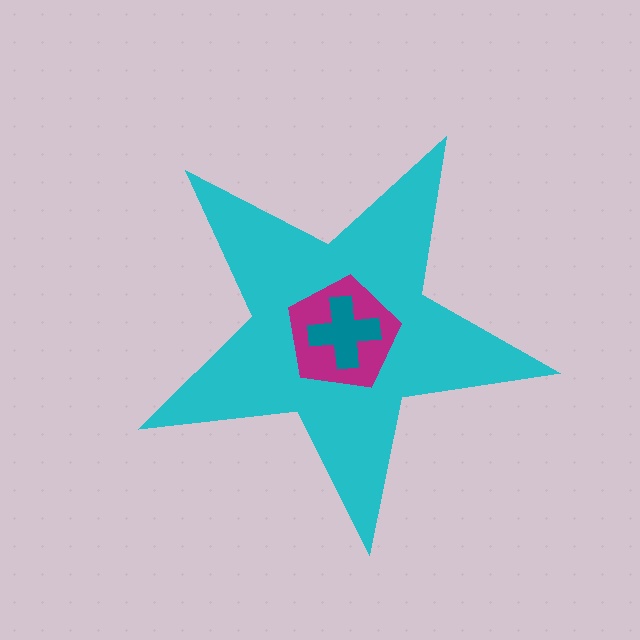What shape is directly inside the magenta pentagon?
The teal cross.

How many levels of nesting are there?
3.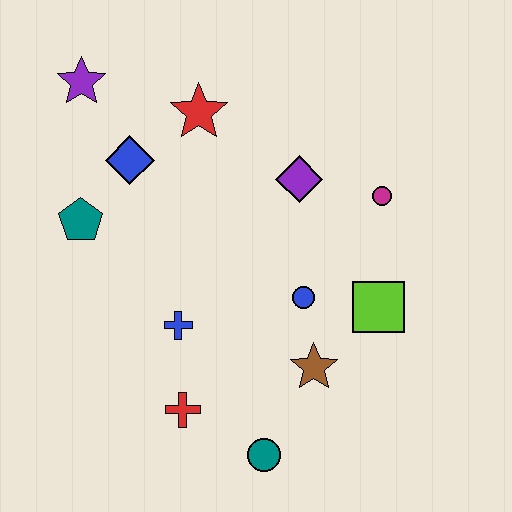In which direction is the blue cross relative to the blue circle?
The blue cross is to the left of the blue circle.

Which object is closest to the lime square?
The blue circle is closest to the lime square.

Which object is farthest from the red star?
The teal circle is farthest from the red star.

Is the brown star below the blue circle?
Yes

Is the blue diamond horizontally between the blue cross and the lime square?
No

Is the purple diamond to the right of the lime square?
No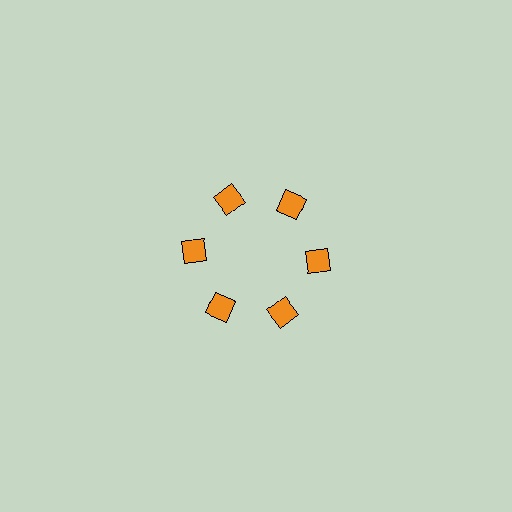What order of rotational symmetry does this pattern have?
This pattern has 6-fold rotational symmetry.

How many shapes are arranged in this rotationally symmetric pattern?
There are 6 shapes, arranged in 6 groups of 1.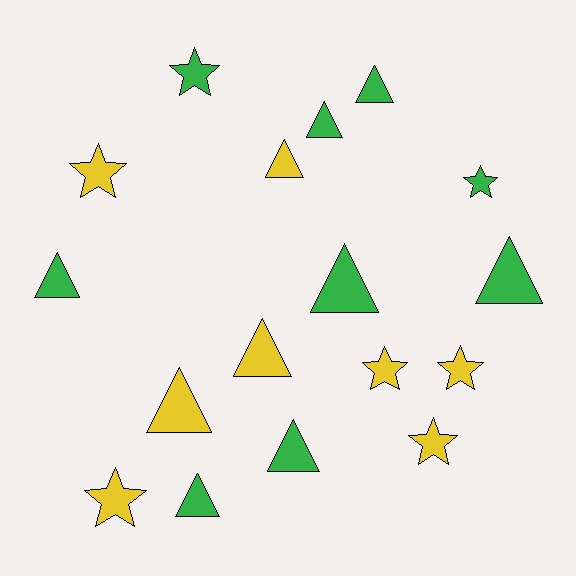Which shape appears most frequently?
Triangle, with 10 objects.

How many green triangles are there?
There are 7 green triangles.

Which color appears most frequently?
Green, with 9 objects.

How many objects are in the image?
There are 17 objects.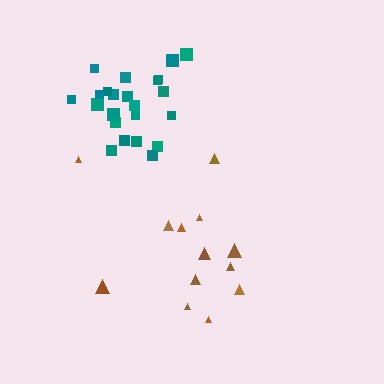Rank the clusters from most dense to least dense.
teal, brown.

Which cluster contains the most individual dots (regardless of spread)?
Teal (23).